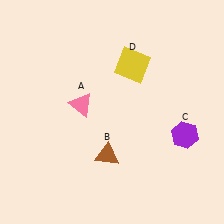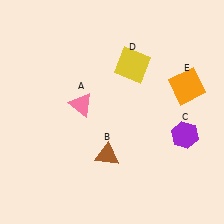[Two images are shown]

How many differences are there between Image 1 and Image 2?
There is 1 difference between the two images.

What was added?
An orange square (E) was added in Image 2.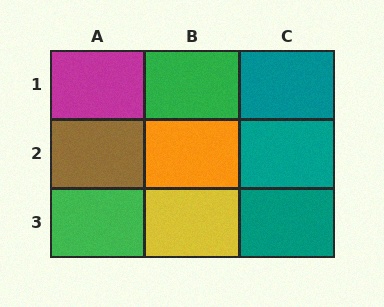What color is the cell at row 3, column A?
Green.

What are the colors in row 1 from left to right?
Magenta, green, teal.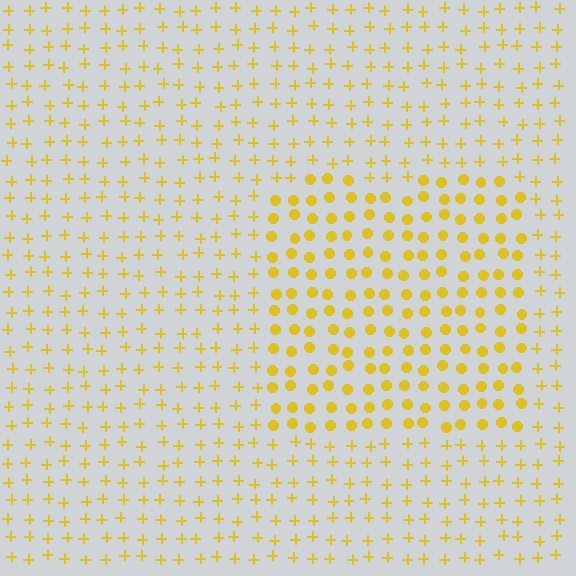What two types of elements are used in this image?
The image uses circles inside the rectangle region and plus signs outside it.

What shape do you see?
I see a rectangle.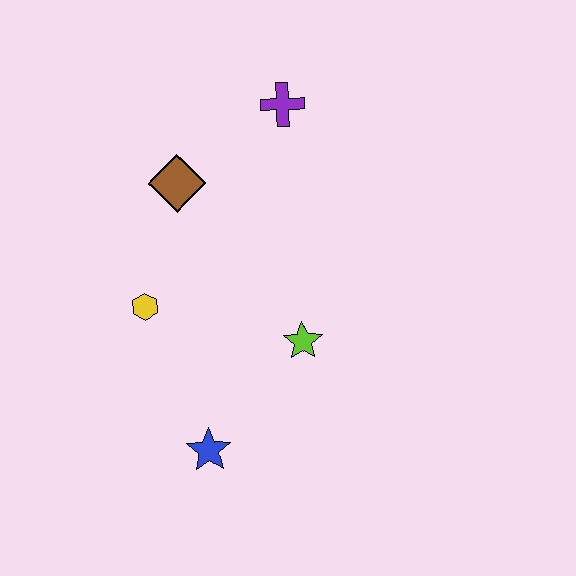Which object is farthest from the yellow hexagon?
The purple cross is farthest from the yellow hexagon.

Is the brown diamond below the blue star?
No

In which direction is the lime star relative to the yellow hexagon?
The lime star is to the right of the yellow hexagon.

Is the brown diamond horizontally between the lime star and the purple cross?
No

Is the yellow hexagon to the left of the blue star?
Yes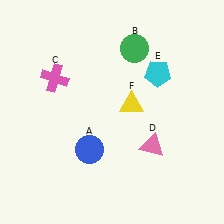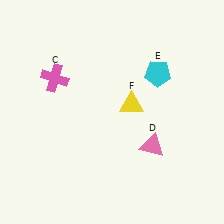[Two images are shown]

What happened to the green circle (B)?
The green circle (B) was removed in Image 2. It was in the top-right area of Image 1.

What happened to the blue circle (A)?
The blue circle (A) was removed in Image 2. It was in the bottom-left area of Image 1.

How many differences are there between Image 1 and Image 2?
There are 2 differences between the two images.